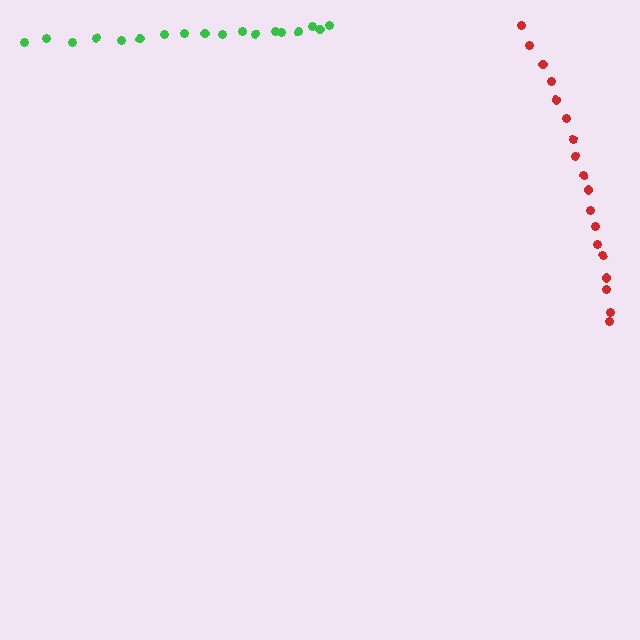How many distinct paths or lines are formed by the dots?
There are 2 distinct paths.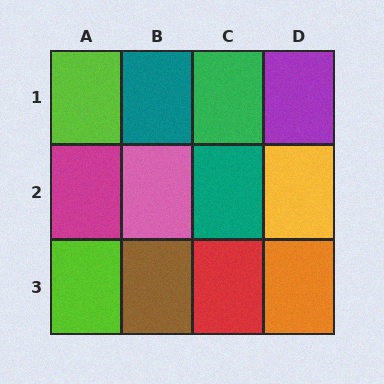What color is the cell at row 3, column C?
Red.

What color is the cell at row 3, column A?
Lime.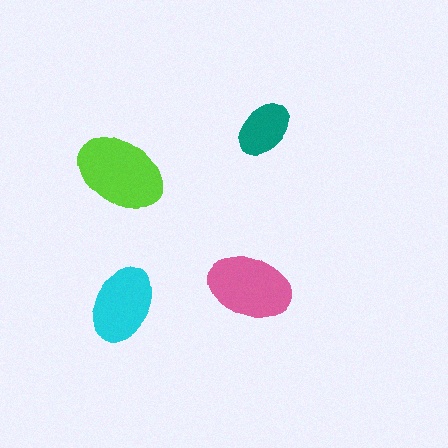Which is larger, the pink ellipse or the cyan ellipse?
The pink one.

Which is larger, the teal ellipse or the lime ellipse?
The lime one.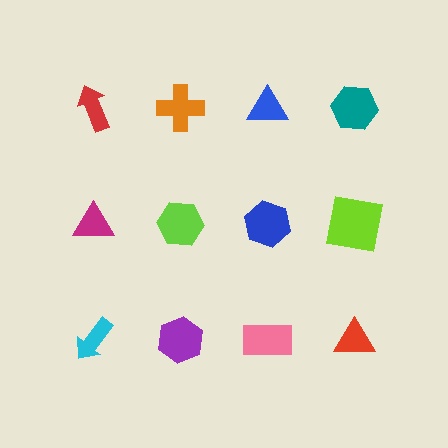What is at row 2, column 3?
A blue hexagon.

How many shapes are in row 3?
4 shapes.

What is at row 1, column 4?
A teal hexagon.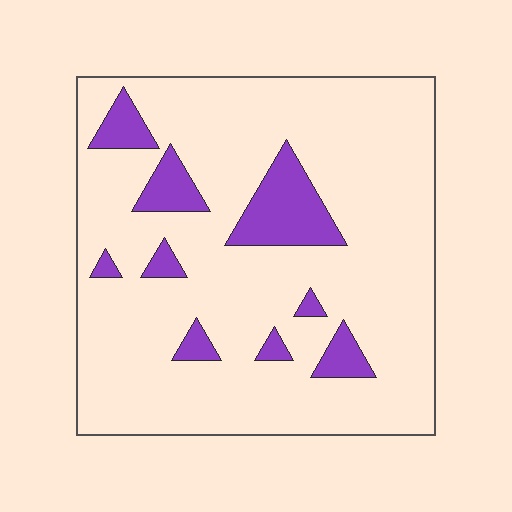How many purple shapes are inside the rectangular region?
9.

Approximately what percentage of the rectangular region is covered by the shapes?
Approximately 15%.